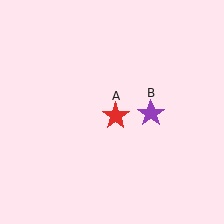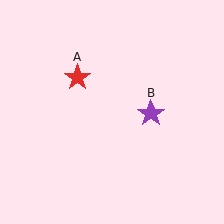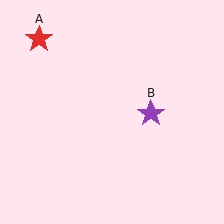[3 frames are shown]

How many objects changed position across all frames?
1 object changed position: red star (object A).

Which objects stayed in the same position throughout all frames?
Purple star (object B) remained stationary.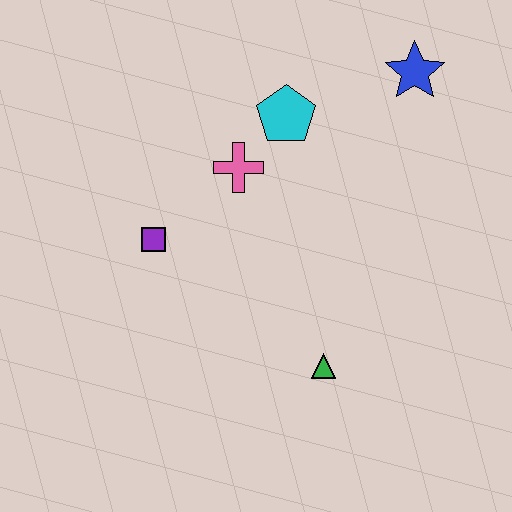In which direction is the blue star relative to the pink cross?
The blue star is to the right of the pink cross.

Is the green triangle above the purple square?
No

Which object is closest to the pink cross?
The cyan pentagon is closest to the pink cross.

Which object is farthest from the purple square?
The blue star is farthest from the purple square.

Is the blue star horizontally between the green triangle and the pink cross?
No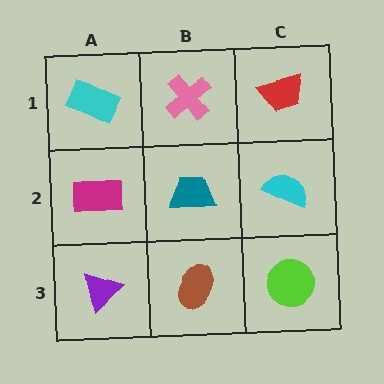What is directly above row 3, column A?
A magenta rectangle.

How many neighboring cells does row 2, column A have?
3.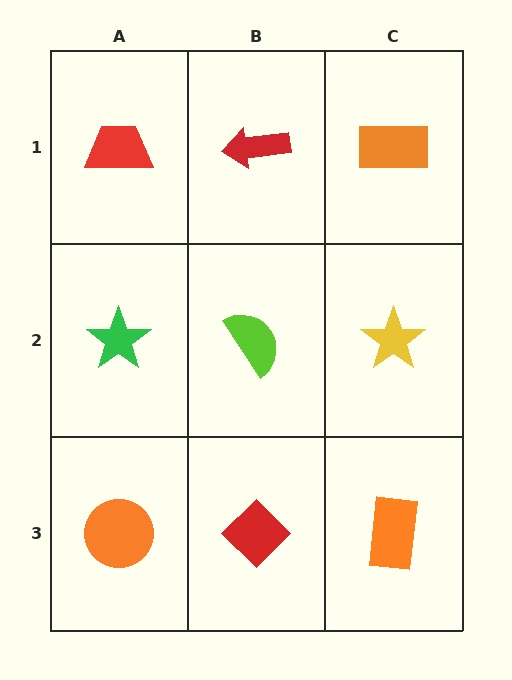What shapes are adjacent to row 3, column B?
A lime semicircle (row 2, column B), an orange circle (row 3, column A), an orange rectangle (row 3, column C).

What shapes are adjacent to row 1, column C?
A yellow star (row 2, column C), a red arrow (row 1, column B).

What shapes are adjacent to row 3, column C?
A yellow star (row 2, column C), a red diamond (row 3, column B).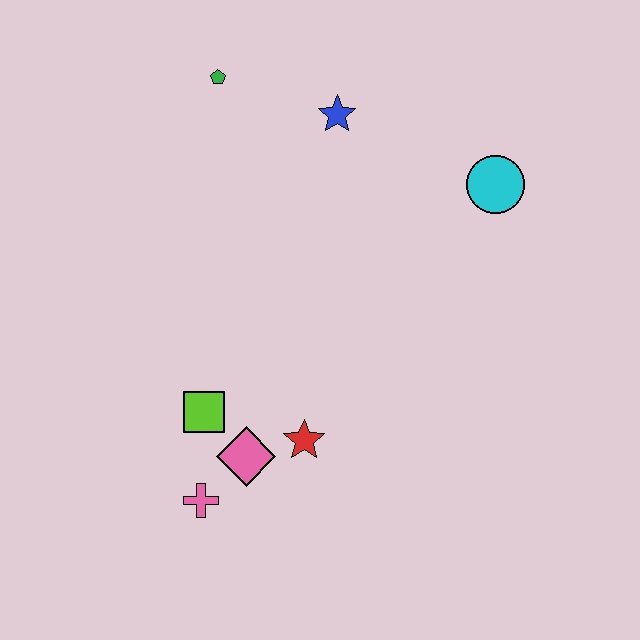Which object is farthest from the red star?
The green pentagon is farthest from the red star.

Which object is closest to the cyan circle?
The blue star is closest to the cyan circle.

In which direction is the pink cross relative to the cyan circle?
The pink cross is below the cyan circle.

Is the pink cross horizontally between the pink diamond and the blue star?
No